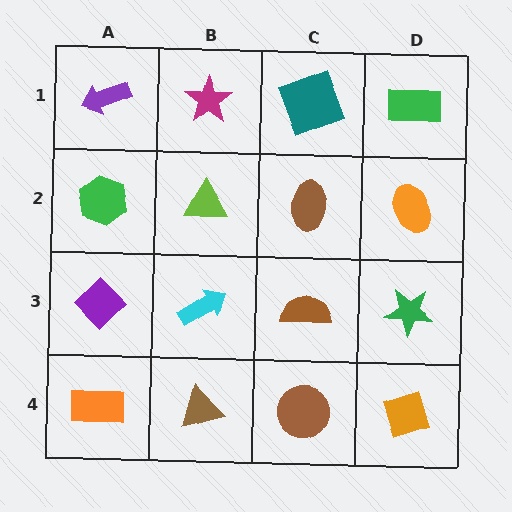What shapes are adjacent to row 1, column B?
A lime triangle (row 2, column B), a purple arrow (row 1, column A), a teal square (row 1, column C).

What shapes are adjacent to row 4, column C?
A brown semicircle (row 3, column C), a brown triangle (row 4, column B), an orange diamond (row 4, column D).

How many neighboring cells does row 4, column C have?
3.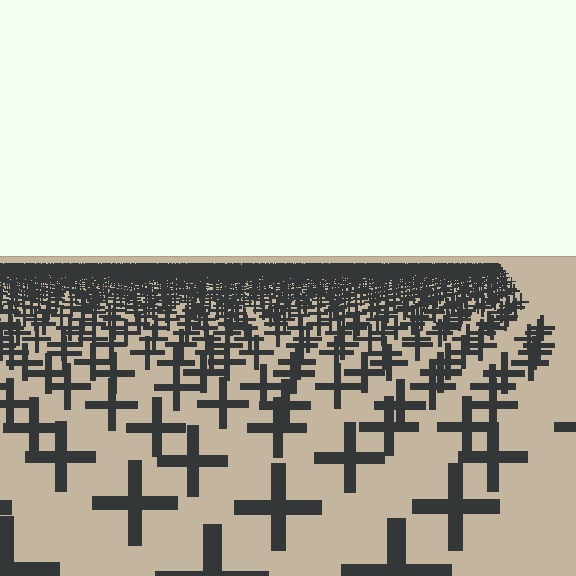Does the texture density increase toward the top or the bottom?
Density increases toward the top.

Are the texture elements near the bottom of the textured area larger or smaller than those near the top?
Larger. Near the bottom, elements are closer to the viewer and appear at a bigger on-screen size.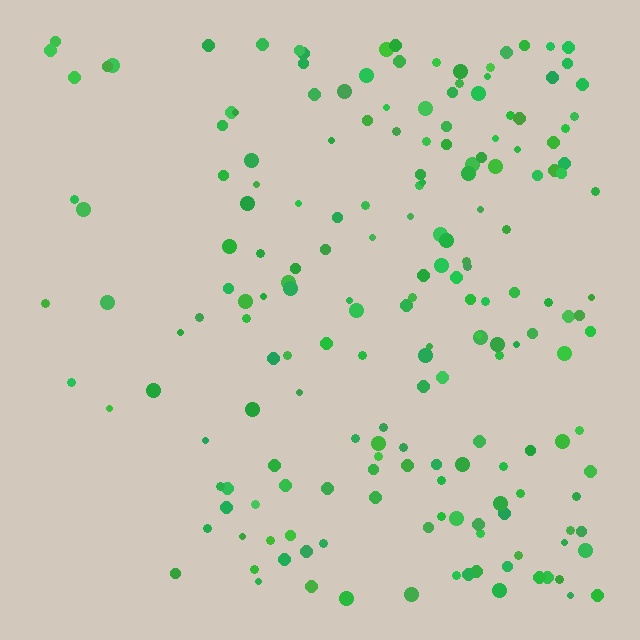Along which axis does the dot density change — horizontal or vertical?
Horizontal.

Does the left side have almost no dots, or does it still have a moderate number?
Still a moderate number, just noticeably fewer than the right.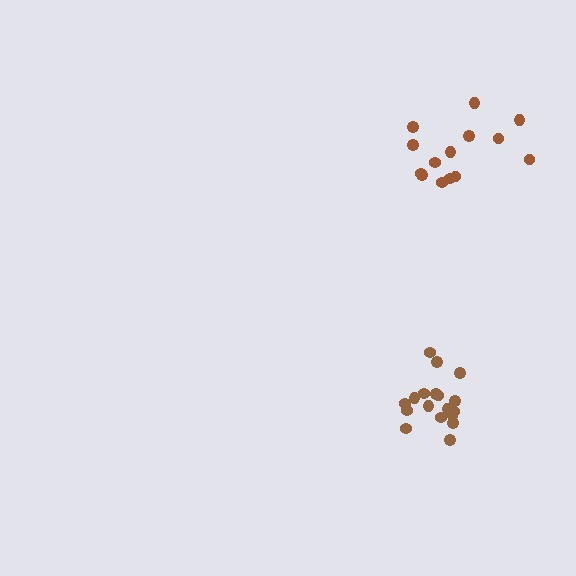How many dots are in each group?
Group 1: 19 dots, Group 2: 14 dots (33 total).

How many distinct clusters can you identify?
There are 2 distinct clusters.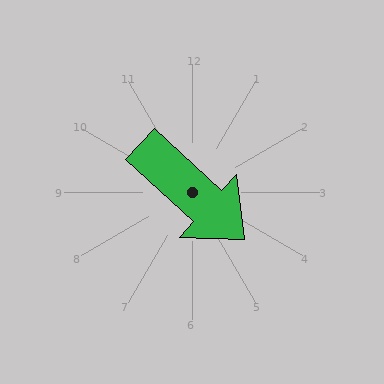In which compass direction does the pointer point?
Southeast.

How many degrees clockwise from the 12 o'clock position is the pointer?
Approximately 132 degrees.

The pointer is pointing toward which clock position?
Roughly 4 o'clock.